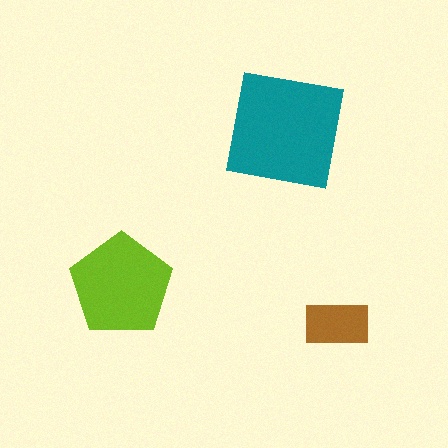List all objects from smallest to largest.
The brown rectangle, the lime pentagon, the teal square.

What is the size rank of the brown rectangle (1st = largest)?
3rd.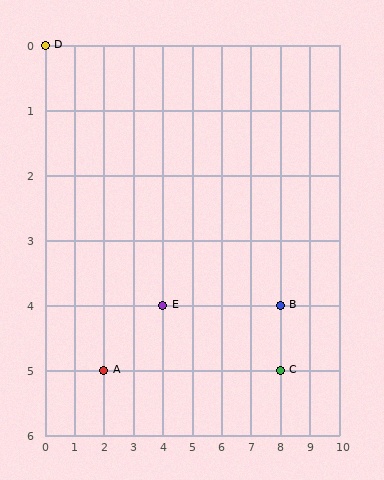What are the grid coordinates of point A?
Point A is at grid coordinates (2, 5).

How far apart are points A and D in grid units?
Points A and D are 2 columns and 5 rows apart (about 5.4 grid units diagonally).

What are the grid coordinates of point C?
Point C is at grid coordinates (8, 5).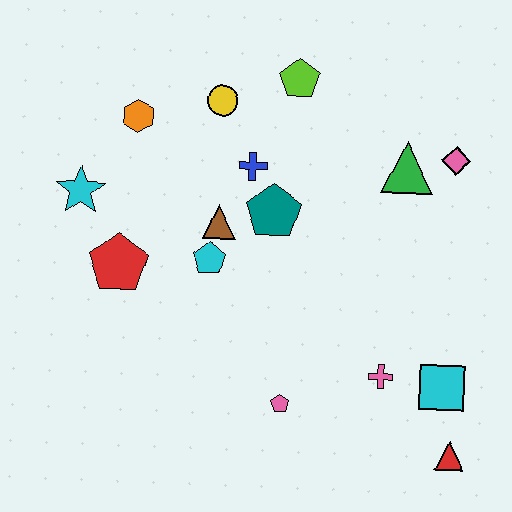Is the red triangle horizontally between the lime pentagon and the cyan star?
No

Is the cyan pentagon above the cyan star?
No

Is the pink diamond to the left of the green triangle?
No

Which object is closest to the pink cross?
The cyan square is closest to the pink cross.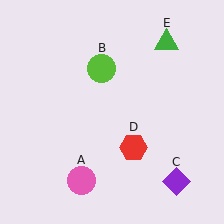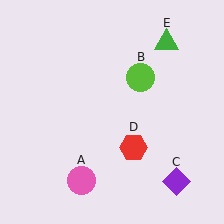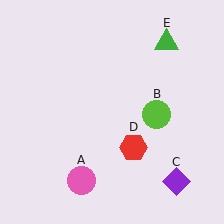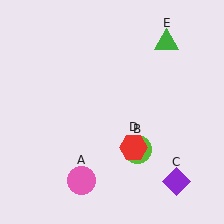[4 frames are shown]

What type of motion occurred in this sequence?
The lime circle (object B) rotated clockwise around the center of the scene.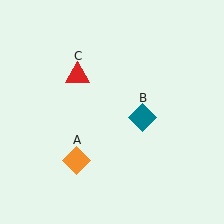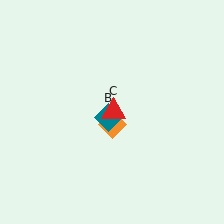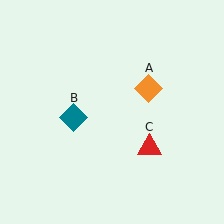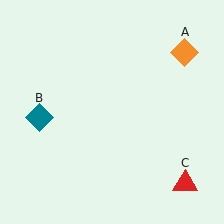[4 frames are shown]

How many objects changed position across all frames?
3 objects changed position: orange diamond (object A), teal diamond (object B), red triangle (object C).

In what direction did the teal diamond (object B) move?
The teal diamond (object B) moved left.